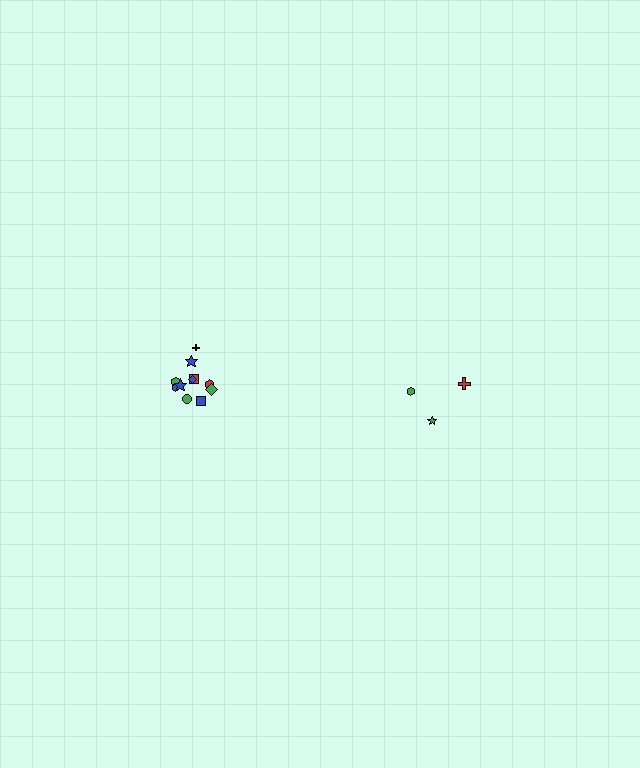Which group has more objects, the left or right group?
The left group.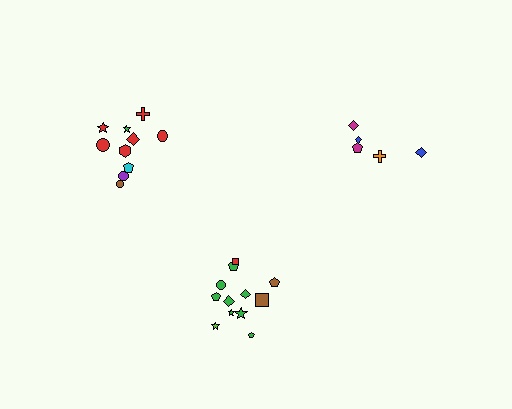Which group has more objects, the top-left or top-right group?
The top-left group.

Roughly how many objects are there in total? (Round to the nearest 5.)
Roughly 25 objects in total.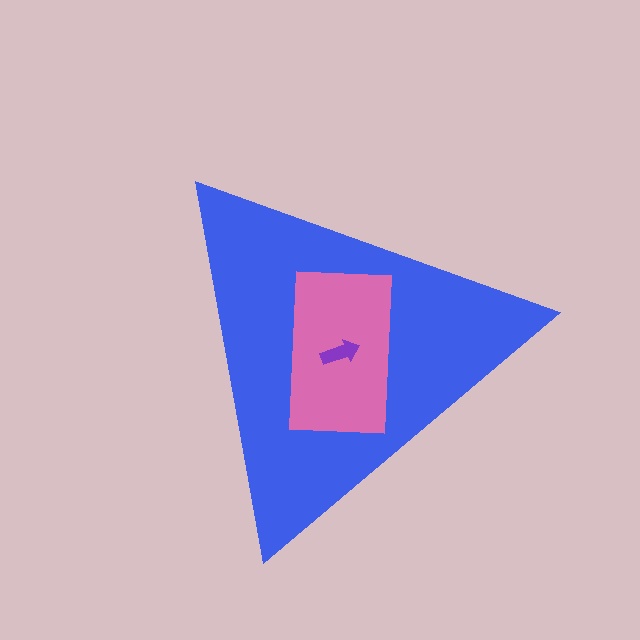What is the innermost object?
The purple arrow.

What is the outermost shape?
The blue triangle.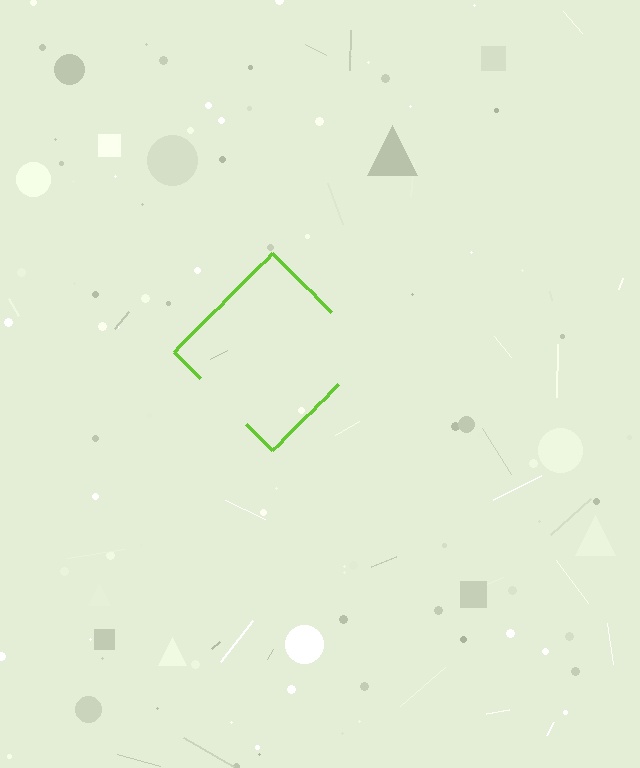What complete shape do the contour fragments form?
The contour fragments form a diamond.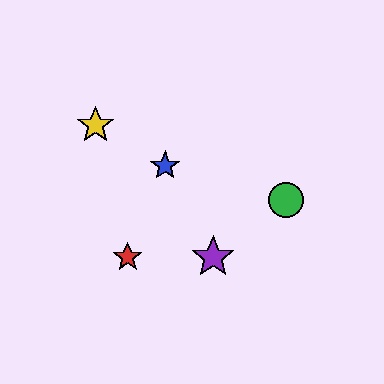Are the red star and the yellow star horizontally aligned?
No, the red star is at y≈257 and the yellow star is at y≈125.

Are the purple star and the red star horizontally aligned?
Yes, both are at y≈257.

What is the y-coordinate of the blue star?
The blue star is at y≈166.